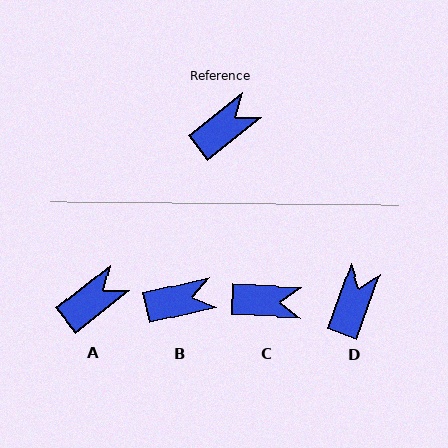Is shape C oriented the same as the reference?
No, it is off by about 41 degrees.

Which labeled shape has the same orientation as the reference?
A.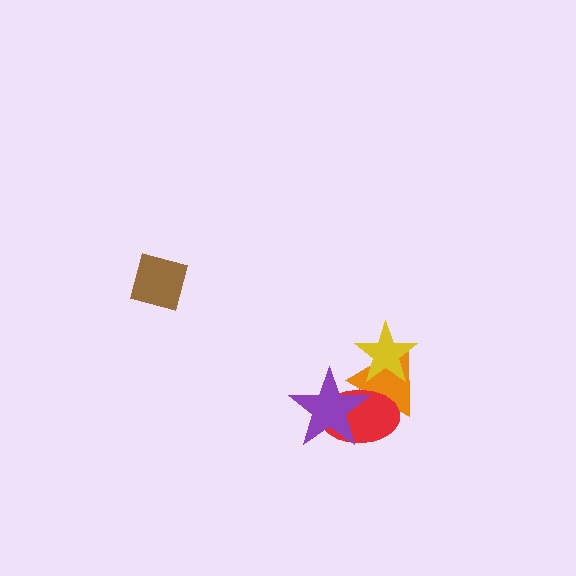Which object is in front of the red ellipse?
The purple star is in front of the red ellipse.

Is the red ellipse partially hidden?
Yes, it is partially covered by another shape.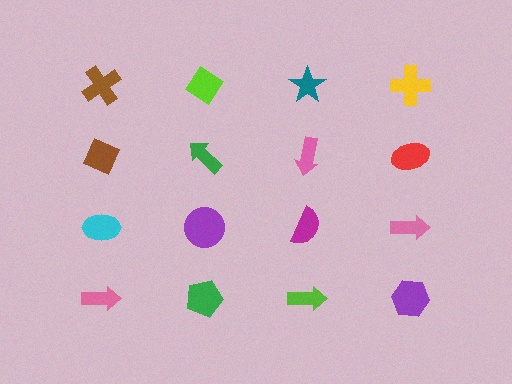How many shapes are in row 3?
4 shapes.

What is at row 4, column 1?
A pink arrow.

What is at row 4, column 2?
A green pentagon.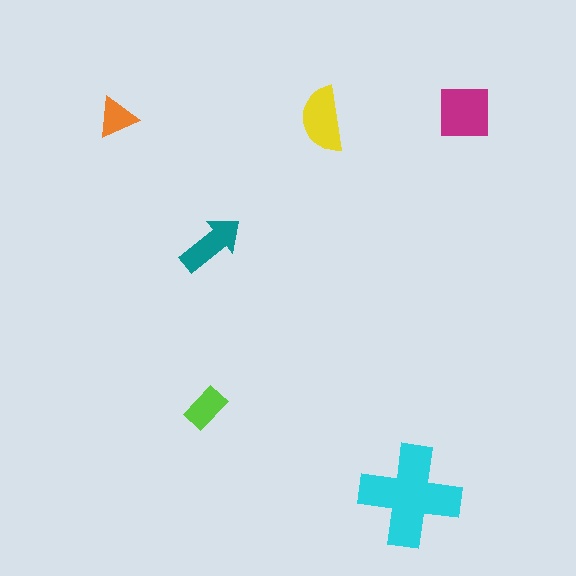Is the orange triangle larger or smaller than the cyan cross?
Smaller.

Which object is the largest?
The cyan cross.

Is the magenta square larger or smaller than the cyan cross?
Smaller.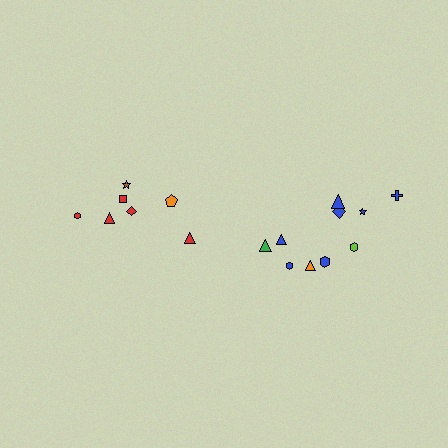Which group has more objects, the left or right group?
The right group.